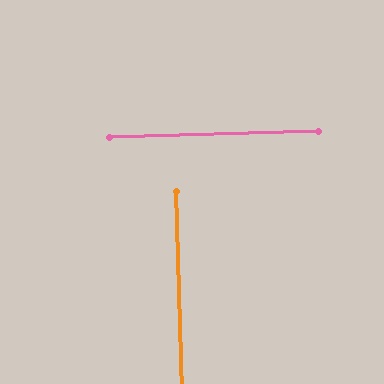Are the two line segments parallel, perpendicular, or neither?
Perpendicular — they meet at approximately 90°.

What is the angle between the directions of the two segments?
Approximately 90 degrees.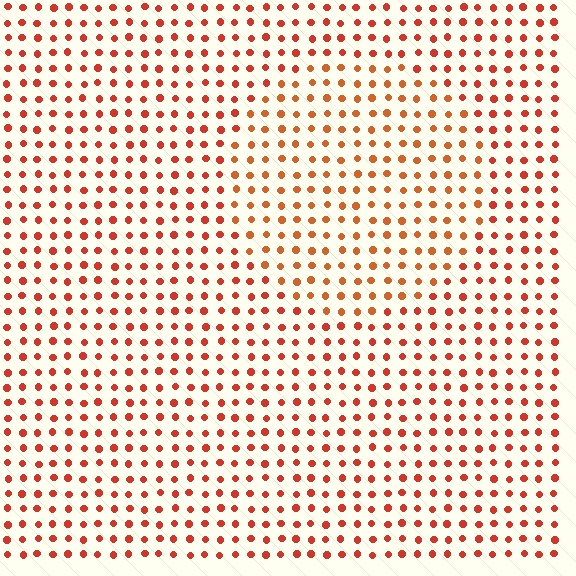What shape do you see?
I see a circle.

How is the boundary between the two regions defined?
The boundary is defined purely by a slight shift in hue (about 17 degrees). Spacing, size, and orientation are identical on both sides.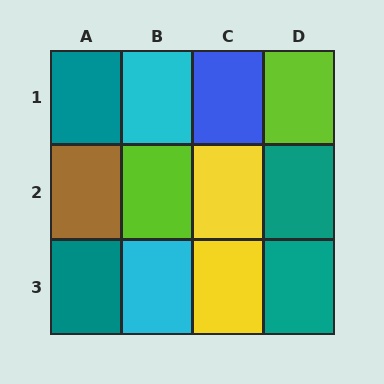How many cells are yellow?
2 cells are yellow.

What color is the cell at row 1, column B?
Cyan.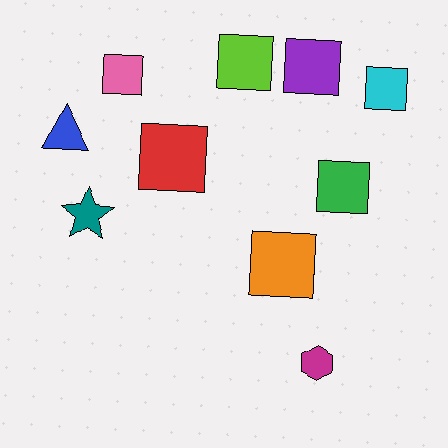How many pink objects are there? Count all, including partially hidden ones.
There is 1 pink object.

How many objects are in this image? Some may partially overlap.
There are 10 objects.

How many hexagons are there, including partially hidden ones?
There is 1 hexagon.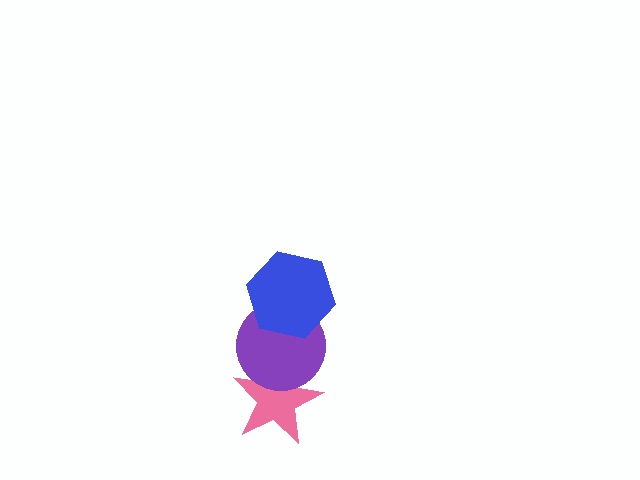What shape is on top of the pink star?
The purple circle is on top of the pink star.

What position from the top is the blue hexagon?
The blue hexagon is 1st from the top.